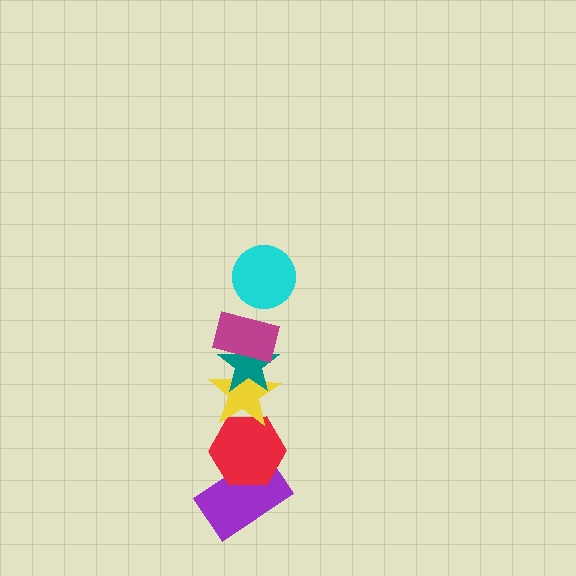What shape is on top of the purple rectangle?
The red hexagon is on top of the purple rectangle.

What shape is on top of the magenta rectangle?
The cyan circle is on top of the magenta rectangle.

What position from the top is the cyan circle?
The cyan circle is 1st from the top.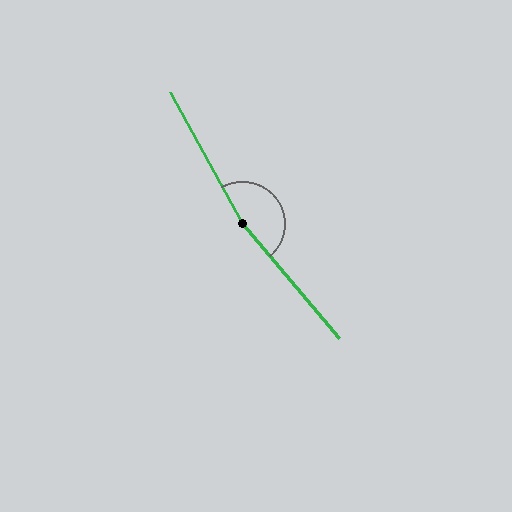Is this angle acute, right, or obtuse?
It is obtuse.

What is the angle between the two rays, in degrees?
Approximately 168 degrees.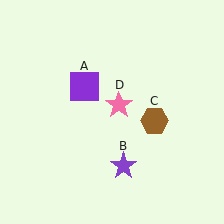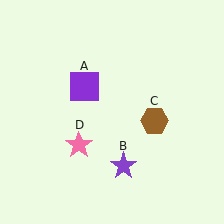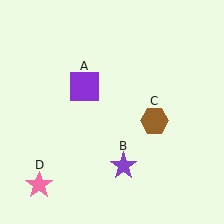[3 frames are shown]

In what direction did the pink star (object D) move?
The pink star (object D) moved down and to the left.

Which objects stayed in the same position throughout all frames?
Purple square (object A) and purple star (object B) and brown hexagon (object C) remained stationary.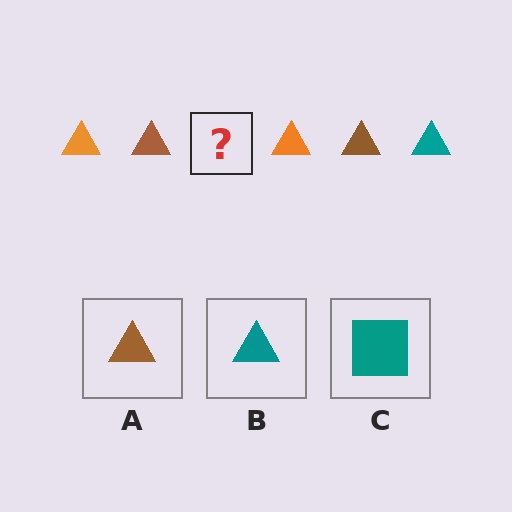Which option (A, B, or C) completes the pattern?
B.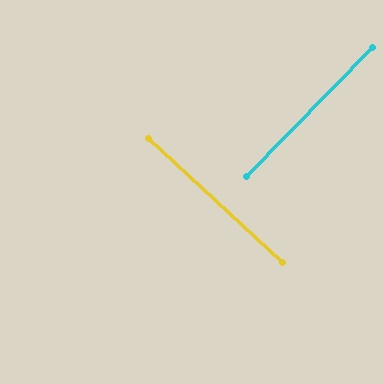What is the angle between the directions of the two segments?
Approximately 88 degrees.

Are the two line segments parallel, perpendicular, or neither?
Perpendicular — they meet at approximately 88°.